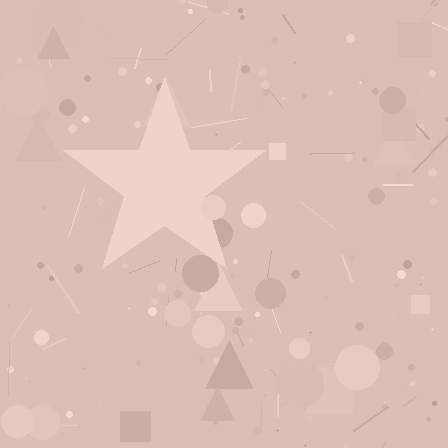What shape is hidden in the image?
A star is hidden in the image.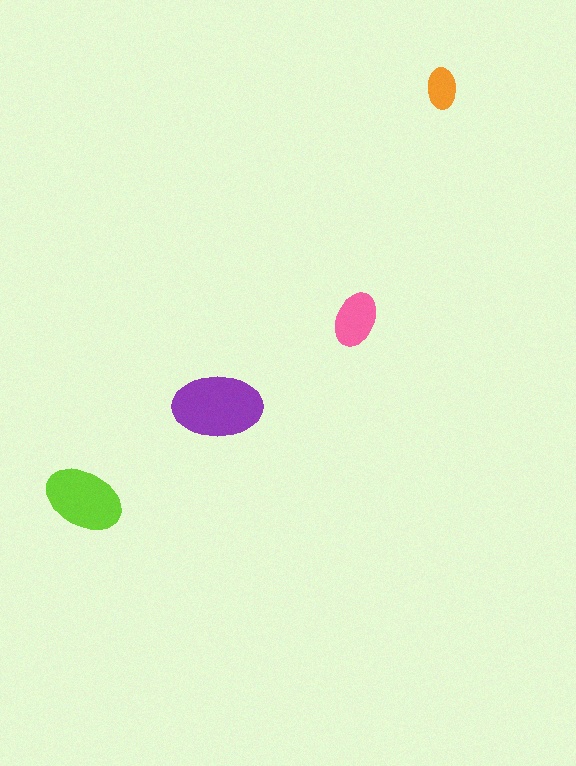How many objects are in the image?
There are 4 objects in the image.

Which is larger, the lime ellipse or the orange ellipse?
The lime one.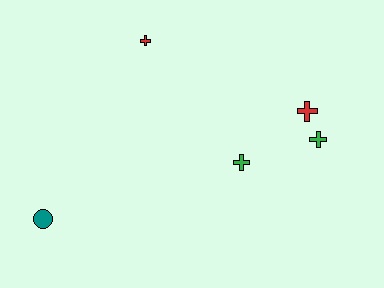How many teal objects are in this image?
There is 1 teal object.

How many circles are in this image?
There is 1 circle.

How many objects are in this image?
There are 5 objects.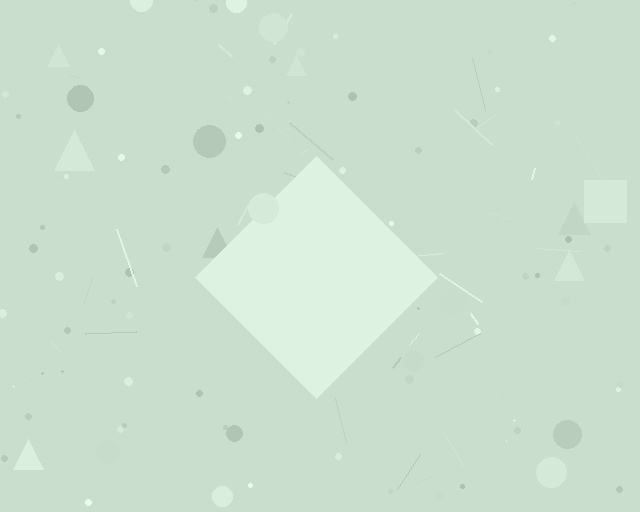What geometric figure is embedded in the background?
A diamond is embedded in the background.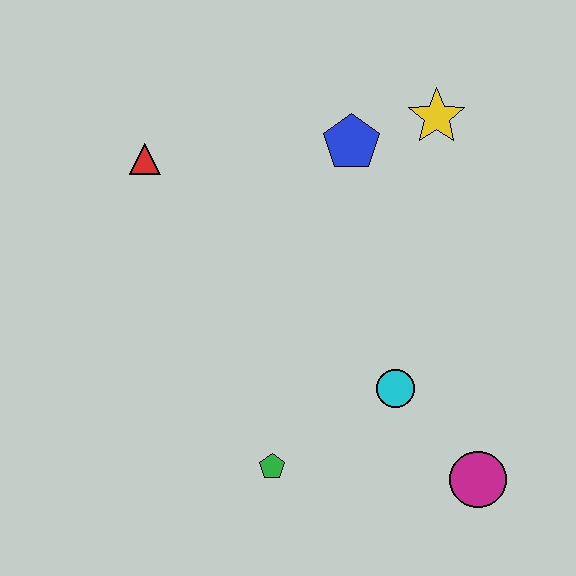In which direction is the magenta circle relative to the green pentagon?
The magenta circle is to the right of the green pentagon.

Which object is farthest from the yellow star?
The green pentagon is farthest from the yellow star.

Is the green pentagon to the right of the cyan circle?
No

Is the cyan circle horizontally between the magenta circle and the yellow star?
No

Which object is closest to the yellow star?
The blue pentagon is closest to the yellow star.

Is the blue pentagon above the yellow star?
No